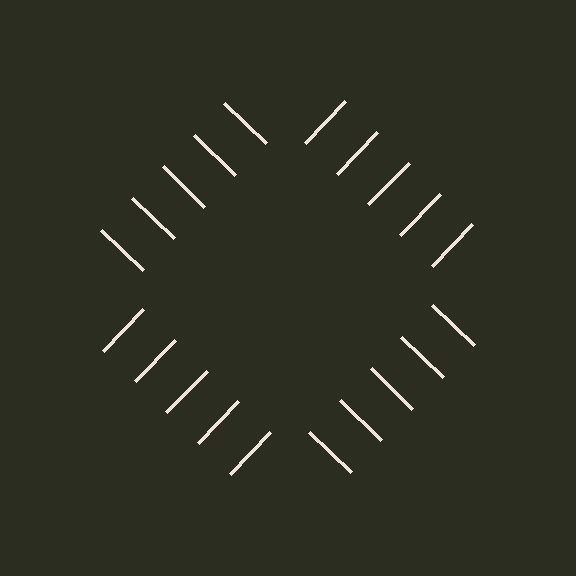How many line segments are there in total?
20 — 5 along each of the 4 edges.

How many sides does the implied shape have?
4 sides — the line-ends trace a square.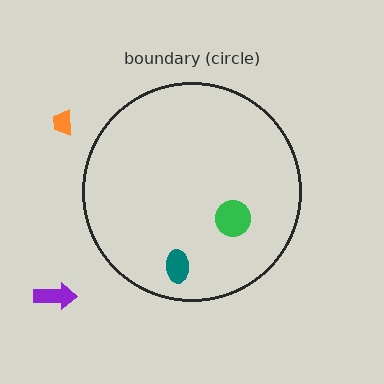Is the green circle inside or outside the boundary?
Inside.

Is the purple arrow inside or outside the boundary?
Outside.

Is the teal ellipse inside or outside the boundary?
Inside.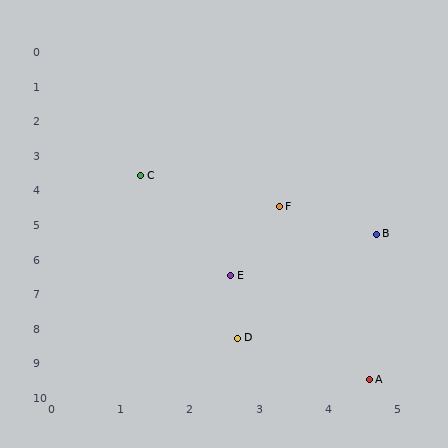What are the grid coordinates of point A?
Point A is at approximately (4.6, 9.5).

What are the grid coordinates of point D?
Point D is at approximately (2.7, 8.3).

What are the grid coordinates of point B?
Point B is at approximately (4.7, 5.3).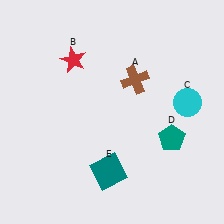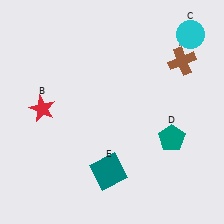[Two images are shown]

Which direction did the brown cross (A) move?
The brown cross (A) moved right.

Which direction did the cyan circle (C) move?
The cyan circle (C) moved up.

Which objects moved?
The objects that moved are: the brown cross (A), the red star (B), the cyan circle (C).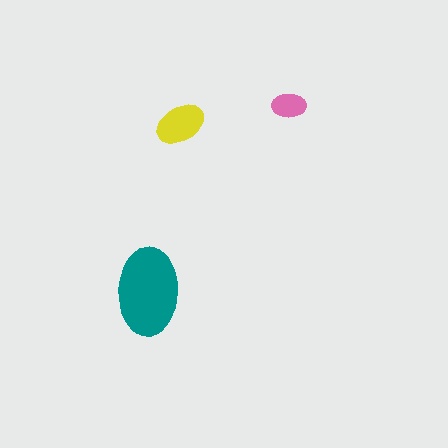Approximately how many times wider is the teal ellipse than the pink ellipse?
About 2.5 times wider.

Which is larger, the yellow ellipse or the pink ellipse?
The yellow one.